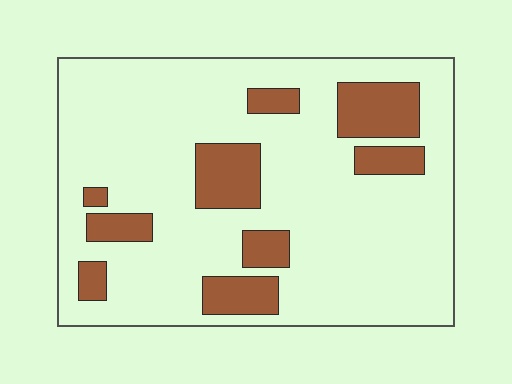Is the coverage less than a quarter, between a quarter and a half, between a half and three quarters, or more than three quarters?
Less than a quarter.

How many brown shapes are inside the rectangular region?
9.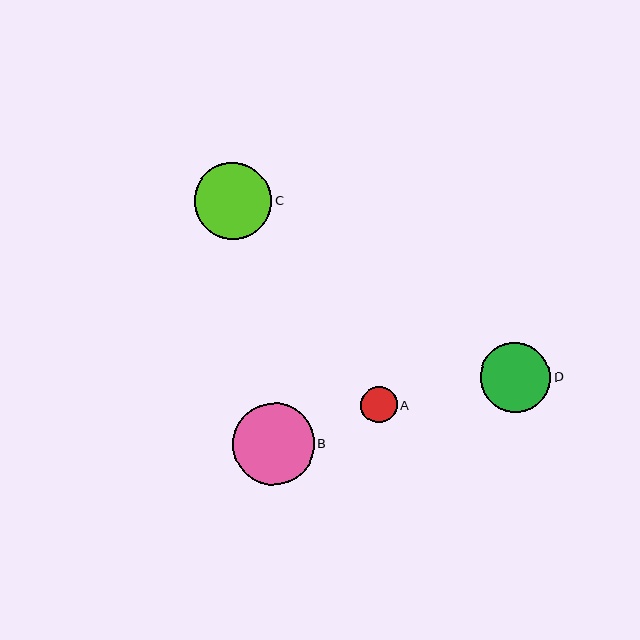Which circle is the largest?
Circle B is the largest with a size of approximately 82 pixels.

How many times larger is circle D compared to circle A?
Circle D is approximately 1.9 times the size of circle A.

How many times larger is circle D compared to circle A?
Circle D is approximately 1.9 times the size of circle A.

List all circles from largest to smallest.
From largest to smallest: B, C, D, A.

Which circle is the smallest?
Circle A is the smallest with a size of approximately 37 pixels.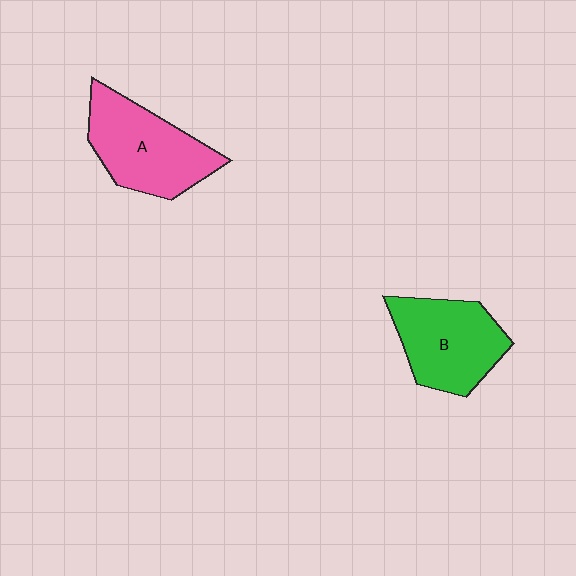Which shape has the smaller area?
Shape B (green).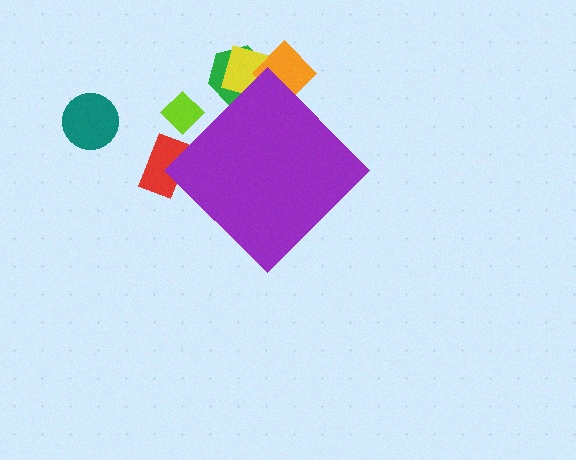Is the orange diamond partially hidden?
Yes, the orange diamond is partially hidden behind the purple diamond.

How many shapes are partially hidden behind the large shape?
5 shapes are partially hidden.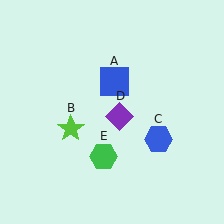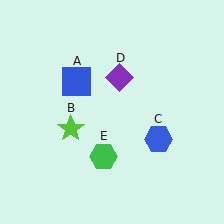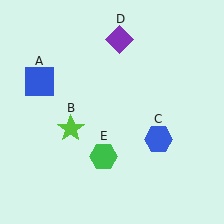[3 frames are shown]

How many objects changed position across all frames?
2 objects changed position: blue square (object A), purple diamond (object D).